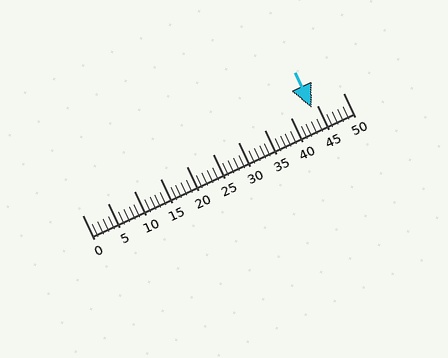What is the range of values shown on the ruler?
The ruler shows values from 0 to 50.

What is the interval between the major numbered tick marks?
The major tick marks are spaced 5 units apart.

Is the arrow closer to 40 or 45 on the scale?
The arrow is closer to 45.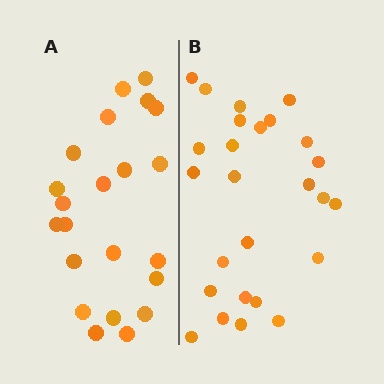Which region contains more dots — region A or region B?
Region B (the right region) has more dots.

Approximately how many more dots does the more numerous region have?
Region B has about 4 more dots than region A.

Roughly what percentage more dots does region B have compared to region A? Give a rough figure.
About 20% more.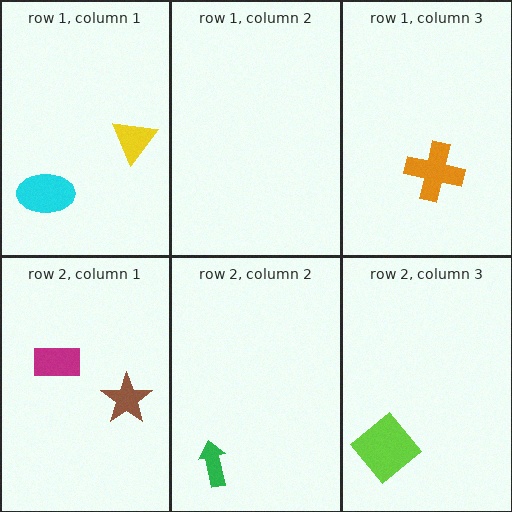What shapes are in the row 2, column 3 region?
The lime diamond.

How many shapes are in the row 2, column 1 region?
2.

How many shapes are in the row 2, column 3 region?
1.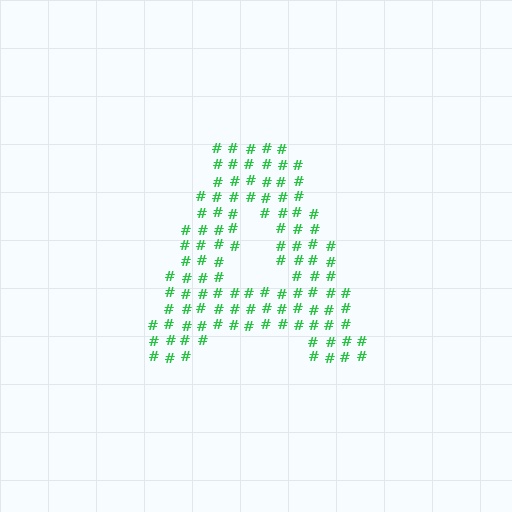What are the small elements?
The small elements are hash symbols.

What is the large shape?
The large shape is the letter A.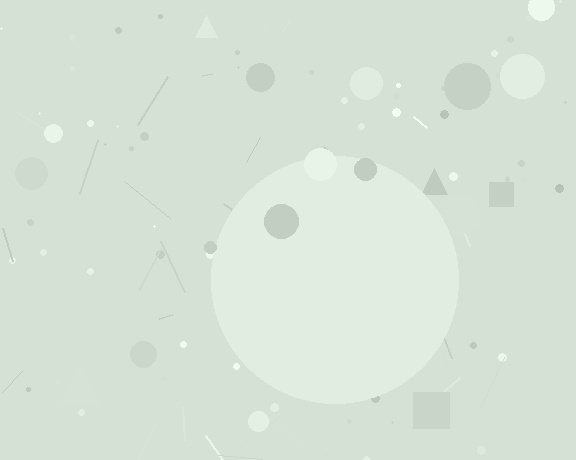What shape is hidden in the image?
A circle is hidden in the image.